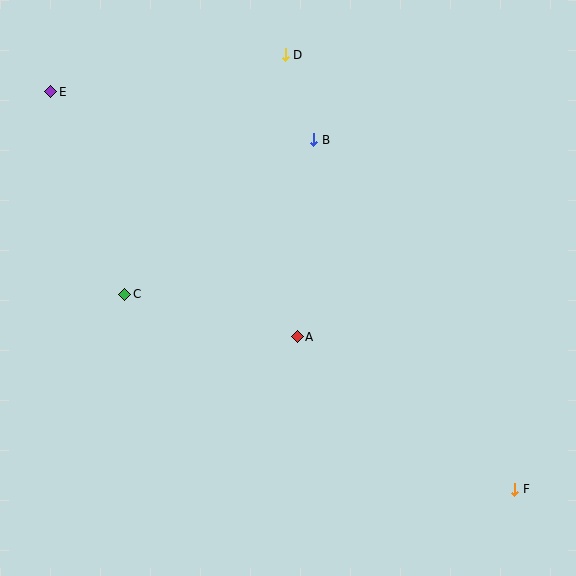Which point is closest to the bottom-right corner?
Point F is closest to the bottom-right corner.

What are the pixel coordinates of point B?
Point B is at (314, 140).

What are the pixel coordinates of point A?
Point A is at (297, 337).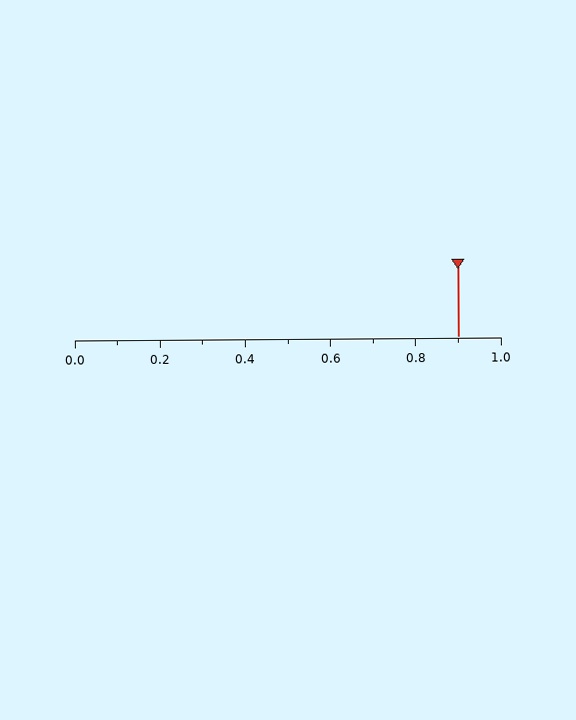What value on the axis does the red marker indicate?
The marker indicates approximately 0.9.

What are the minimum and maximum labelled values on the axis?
The axis runs from 0.0 to 1.0.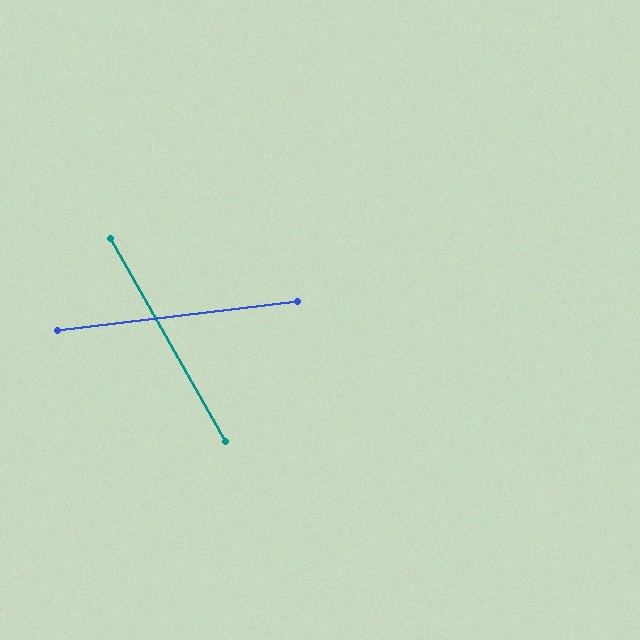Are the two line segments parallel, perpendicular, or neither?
Neither parallel nor perpendicular — they differ by about 67°.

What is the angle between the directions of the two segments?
Approximately 67 degrees.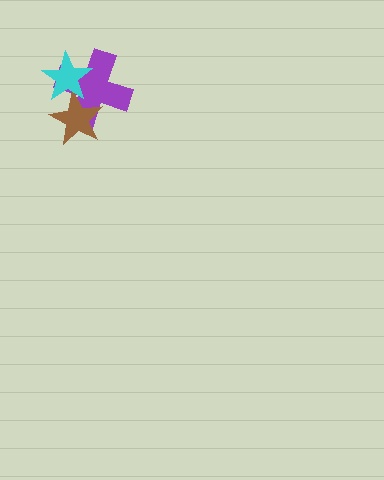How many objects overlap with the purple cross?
2 objects overlap with the purple cross.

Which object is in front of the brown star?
The cyan star is in front of the brown star.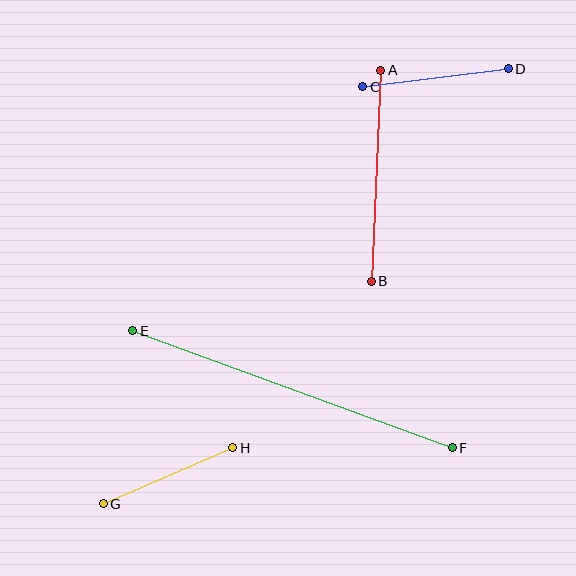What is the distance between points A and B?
The distance is approximately 211 pixels.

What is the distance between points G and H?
The distance is approximately 141 pixels.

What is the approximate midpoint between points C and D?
The midpoint is at approximately (435, 78) pixels.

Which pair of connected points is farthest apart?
Points E and F are farthest apart.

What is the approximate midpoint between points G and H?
The midpoint is at approximately (168, 476) pixels.